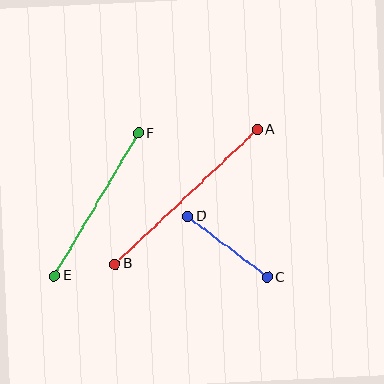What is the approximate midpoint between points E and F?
The midpoint is at approximately (96, 204) pixels.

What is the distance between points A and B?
The distance is approximately 196 pixels.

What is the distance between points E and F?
The distance is approximately 165 pixels.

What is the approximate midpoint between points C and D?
The midpoint is at approximately (228, 247) pixels.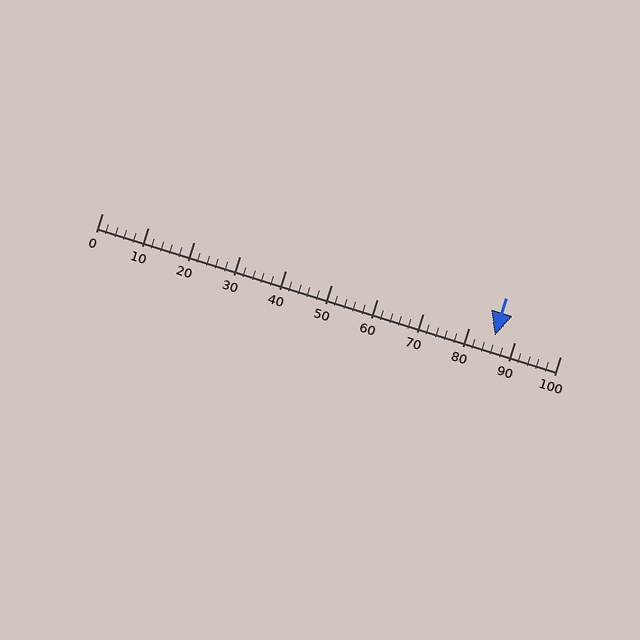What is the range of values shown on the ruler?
The ruler shows values from 0 to 100.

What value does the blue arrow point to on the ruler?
The blue arrow points to approximately 86.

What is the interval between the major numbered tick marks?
The major tick marks are spaced 10 units apart.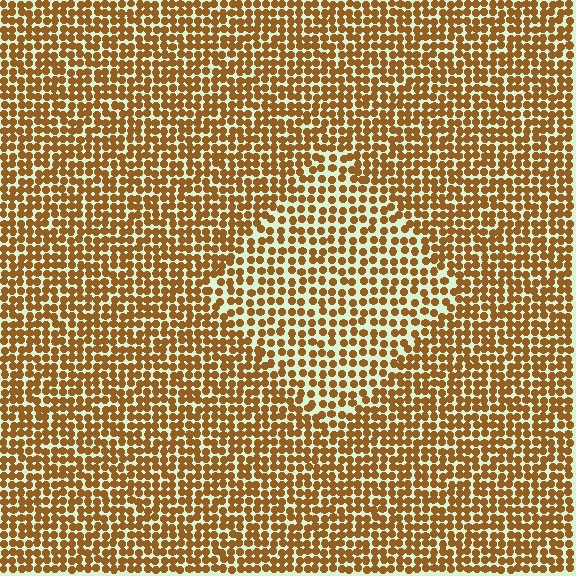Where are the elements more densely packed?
The elements are more densely packed outside the diamond boundary.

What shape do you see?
I see a diamond.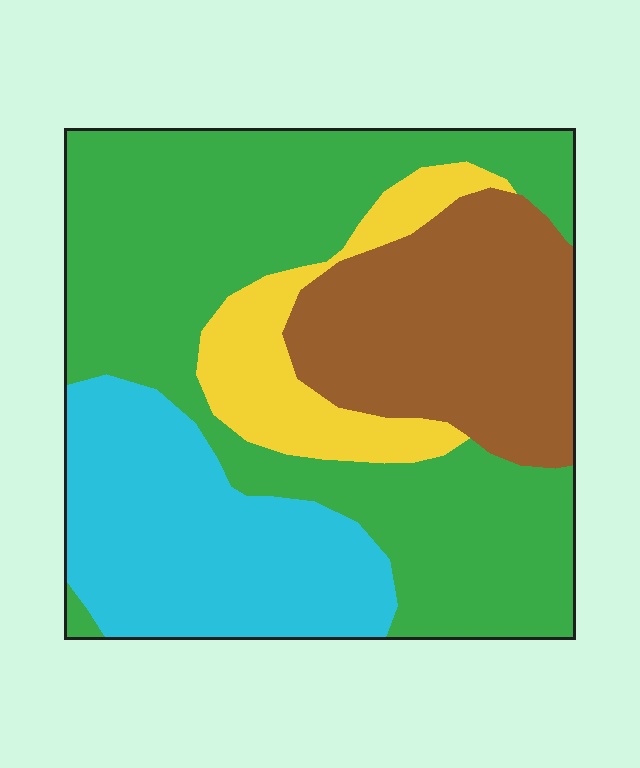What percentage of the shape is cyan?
Cyan covers roughly 25% of the shape.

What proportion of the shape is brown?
Brown takes up about one fifth (1/5) of the shape.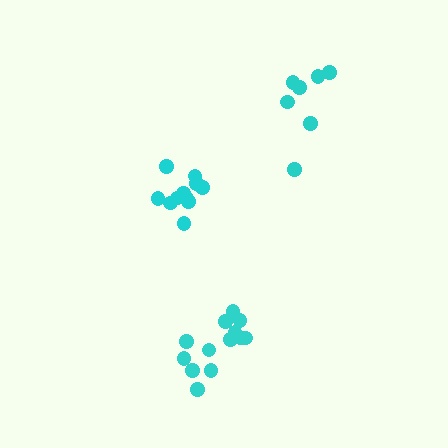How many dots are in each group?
Group 1: 11 dots, Group 2: 7 dots, Group 3: 13 dots (31 total).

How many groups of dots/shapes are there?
There are 3 groups.